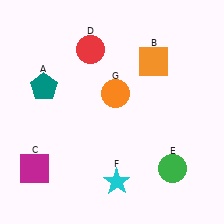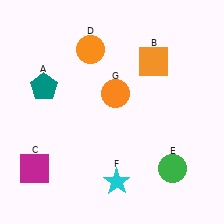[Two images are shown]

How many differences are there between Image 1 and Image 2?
There is 1 difference between the two images.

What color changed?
The circle (D) changed from red in Image 1 to orange in Image 2.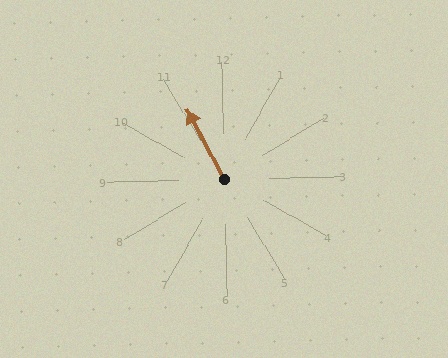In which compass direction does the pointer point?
Northwest.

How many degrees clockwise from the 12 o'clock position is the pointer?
Approximately 333 degrees.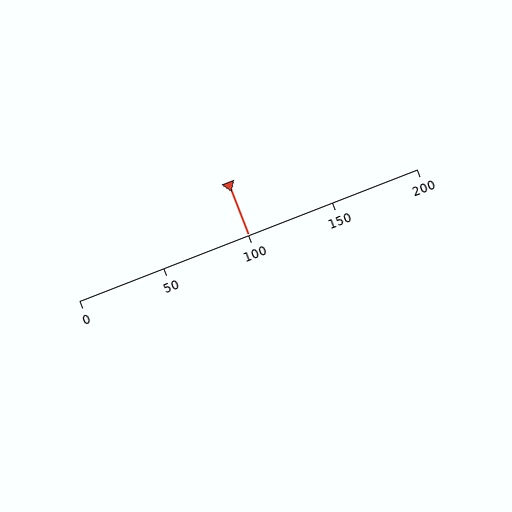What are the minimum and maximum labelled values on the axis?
The axis runs from 0 to 200.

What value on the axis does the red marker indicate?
The marker indicates approximately 100.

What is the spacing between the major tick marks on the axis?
The major ticks are spaced 50 apart.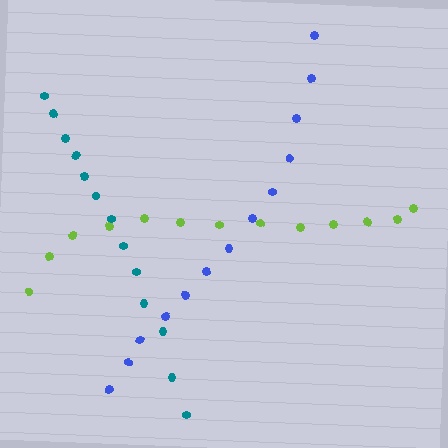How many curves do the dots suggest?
There are 3 distinct paths.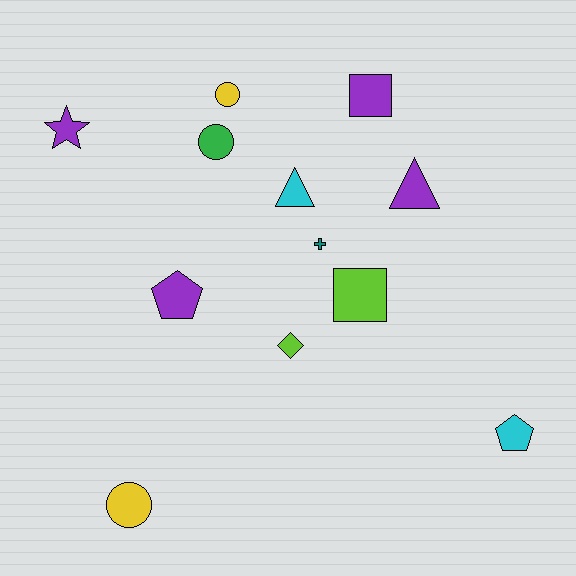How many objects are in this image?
There are 12 objects.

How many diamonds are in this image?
There is 1 diamond.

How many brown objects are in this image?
There are no brown objects.